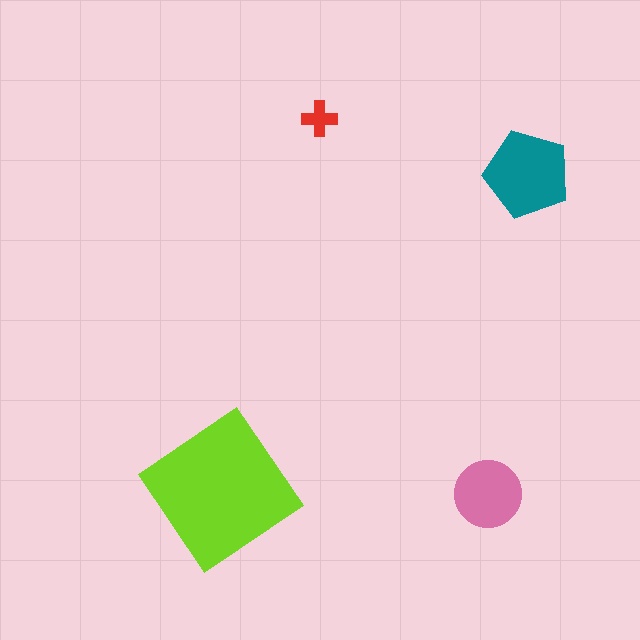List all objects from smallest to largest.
The red cross, the pink circle, the teal pentagon, the lime diamond.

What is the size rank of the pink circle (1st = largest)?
3rd.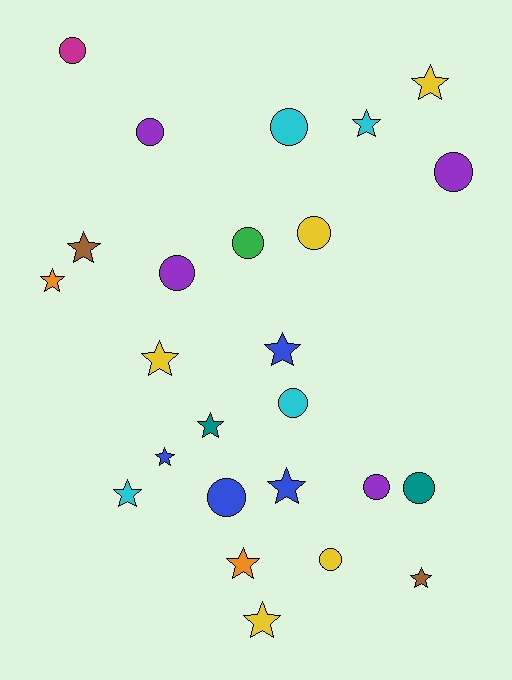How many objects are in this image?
There are 25 objects.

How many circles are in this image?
There are 12 circles.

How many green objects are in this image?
There is 1 green object.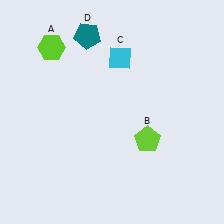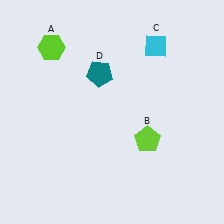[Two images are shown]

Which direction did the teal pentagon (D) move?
The teal pentagon (D) moved down.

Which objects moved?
The objects that moved are: the cyan diamond (C), the teal pentagon (D).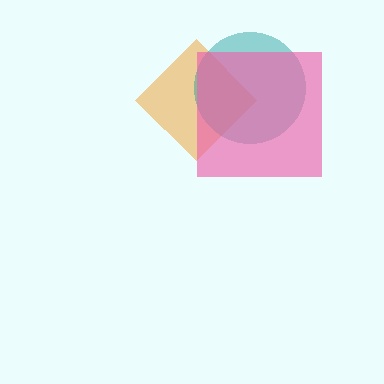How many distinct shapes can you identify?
There are 3 distinct shapes: an orange diamond, a teal circle, a pink square.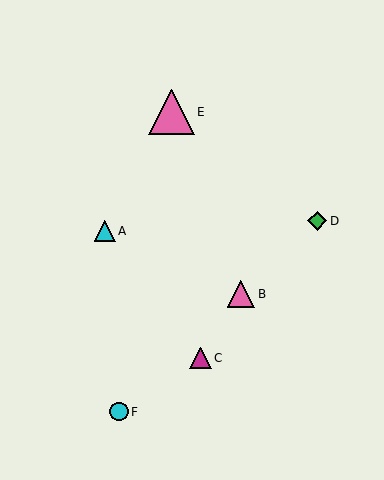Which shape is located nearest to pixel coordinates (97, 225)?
The cyan triangle (labeled A) at (105, 231) is nearest to that location.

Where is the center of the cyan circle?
The center of the cyan circle is at (119, 412).